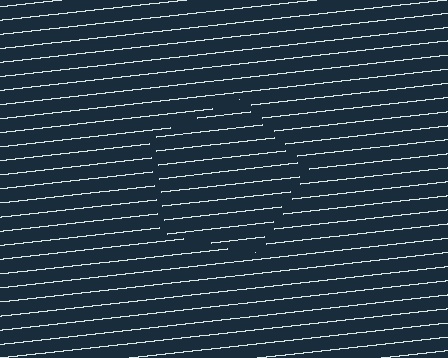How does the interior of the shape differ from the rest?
The interior of the shape contains the same grating, shifted by half a period — the contour is defined by the phase discontinuity where line-ends from the inner and outer gratings abut.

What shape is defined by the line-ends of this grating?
An illusory pentagon. The interior of the shape contains the same grating, shifted by half a period — the contour is defined by the phase discontinuity where line-ends from the inner and outer gratings abut.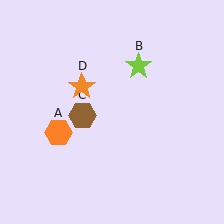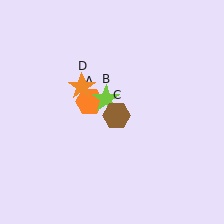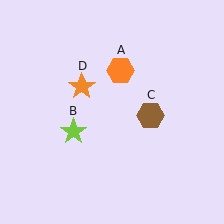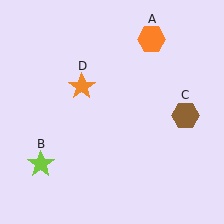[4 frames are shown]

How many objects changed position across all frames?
3 objects changed position: orange hexagon (object A), lime star (object B), brown hexagon (object C).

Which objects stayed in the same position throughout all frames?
Orange star (object D) remained stationary.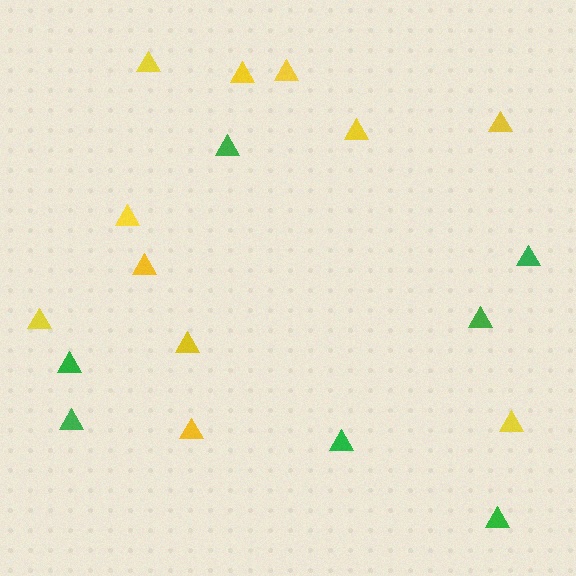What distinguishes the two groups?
There are 2 groups: one group of green triangles (7) and one group of yellow triangles (11).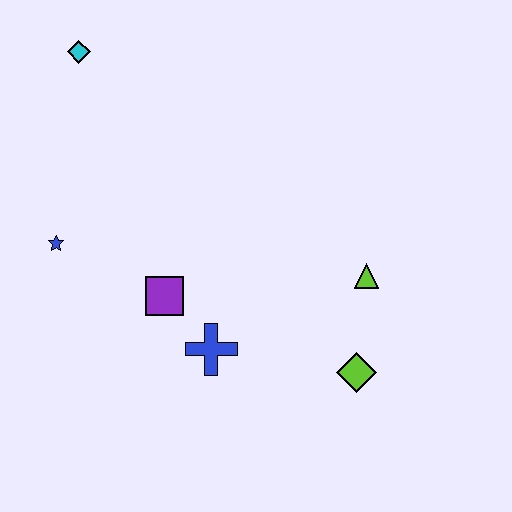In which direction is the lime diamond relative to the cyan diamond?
The lime diamond is below the cyan diamond.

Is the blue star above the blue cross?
Yes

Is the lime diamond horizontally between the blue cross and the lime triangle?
Yes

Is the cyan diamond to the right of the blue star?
Yes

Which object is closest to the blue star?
The purple square is closest to the blue star.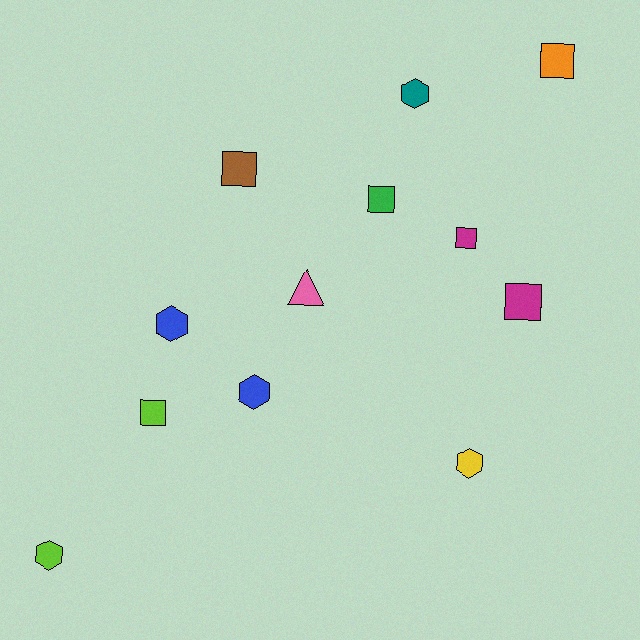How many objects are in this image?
There are 12 objects.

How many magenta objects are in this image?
There are 2 magenta objects.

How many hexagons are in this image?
There are 5 hexagons.